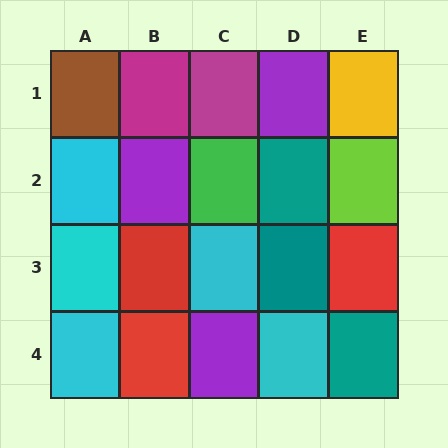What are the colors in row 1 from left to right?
Brown, magenta, magenta, purple, yellow.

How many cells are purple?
3 cells are purple.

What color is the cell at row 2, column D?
Teal.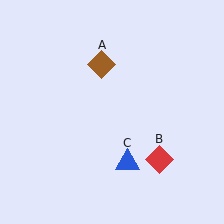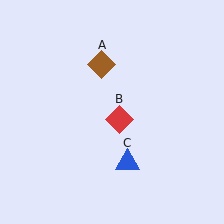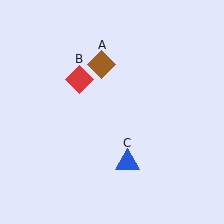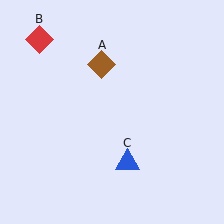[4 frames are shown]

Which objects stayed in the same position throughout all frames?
Brown diamond (object A) and blue triangle (object C) remained stationary.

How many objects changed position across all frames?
1 object changed position: red diamond (object B).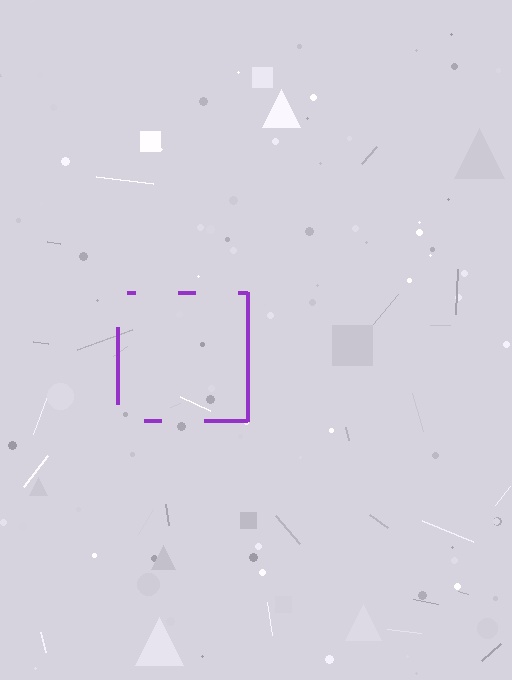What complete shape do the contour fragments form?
The contour fragments form a square.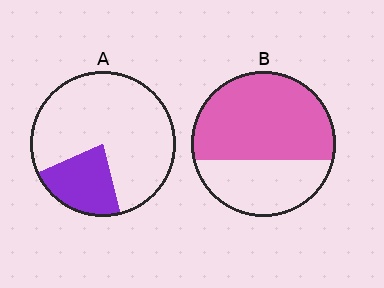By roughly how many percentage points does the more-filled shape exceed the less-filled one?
By roughly 40 percentage points (B over A).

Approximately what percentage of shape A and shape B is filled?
A is approximately 20% and B is approximately 65%.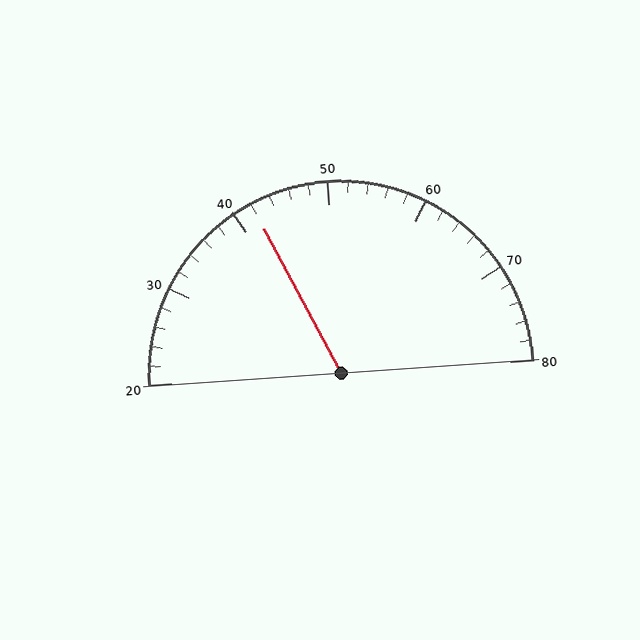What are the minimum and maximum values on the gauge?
The gauge ranges from 20 to 80.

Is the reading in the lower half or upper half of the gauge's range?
The reading is in the lower half of the range (20 to 80).